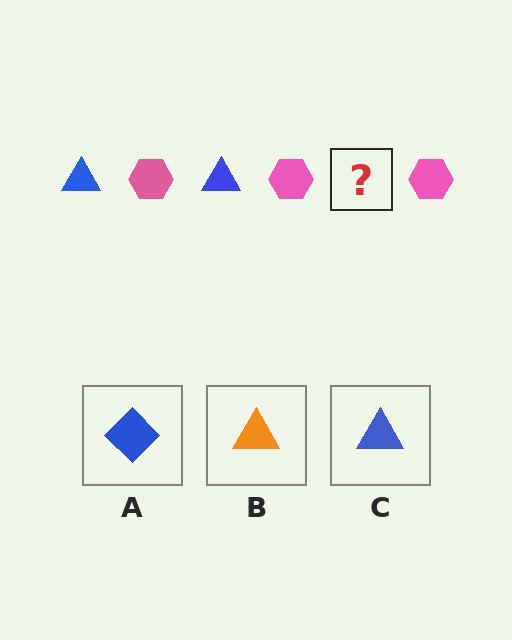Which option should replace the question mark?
Option C.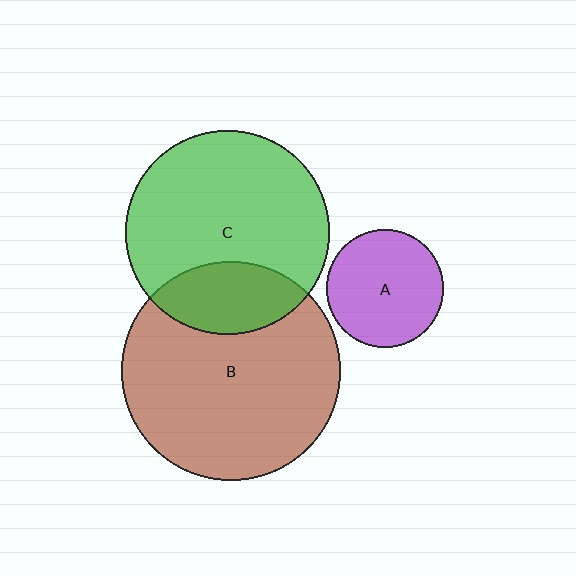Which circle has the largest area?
Circle B (brown).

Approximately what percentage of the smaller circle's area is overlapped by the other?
Approximately 25%.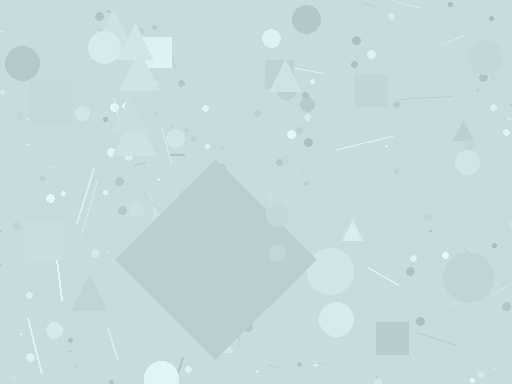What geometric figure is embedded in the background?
A diamond is embedded in the background.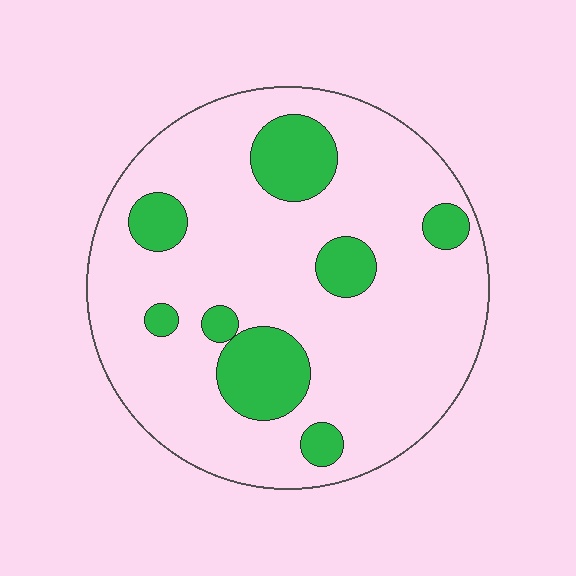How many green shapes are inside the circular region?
8.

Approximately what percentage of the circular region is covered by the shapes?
Approximately 20%.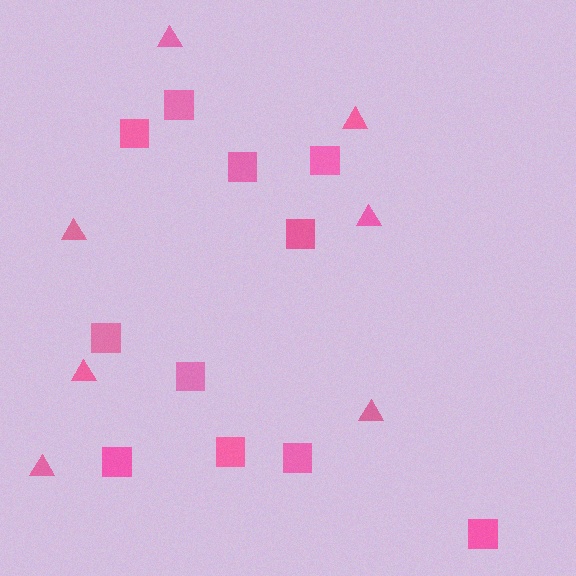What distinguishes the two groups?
There are 2 groups: one group of triangles (7) and one group of squares (11).